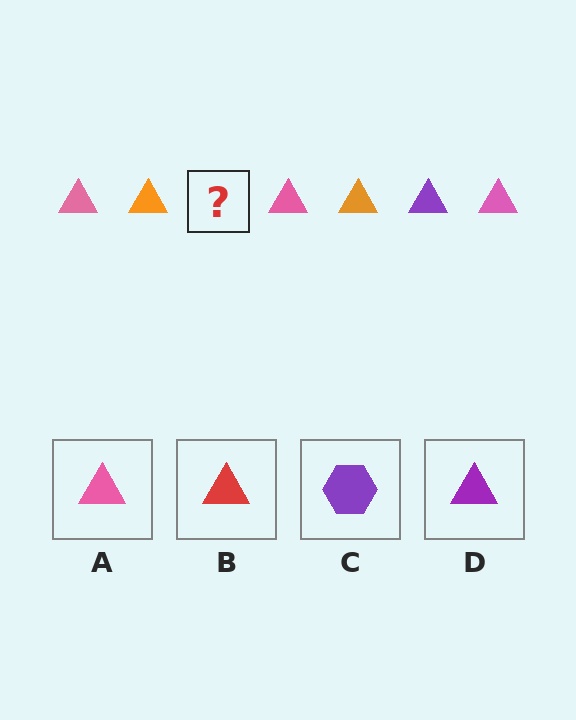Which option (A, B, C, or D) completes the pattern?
D.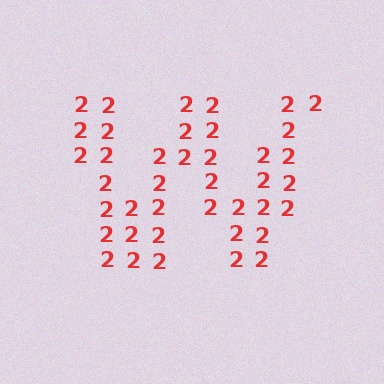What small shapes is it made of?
It is made of small digit 2's.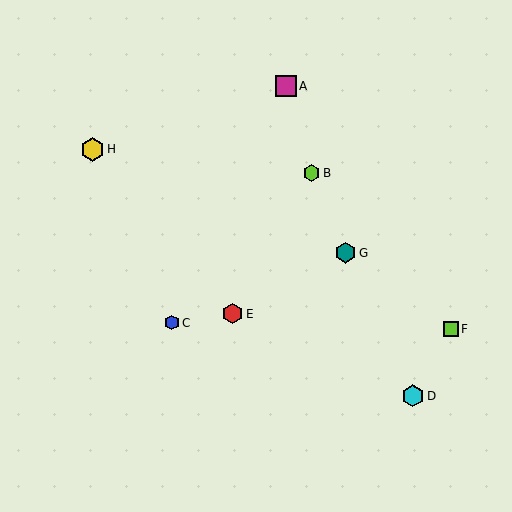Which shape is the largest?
The yellow hexagon (labeled H) is the largest.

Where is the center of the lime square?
The center of the lime square is at (451, 329).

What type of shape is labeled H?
Shape H is a yellow hexagon.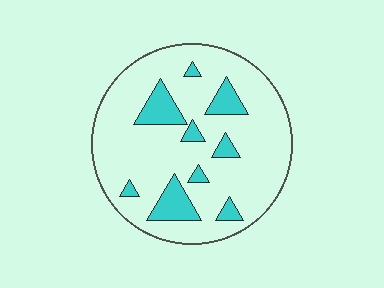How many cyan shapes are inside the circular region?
9.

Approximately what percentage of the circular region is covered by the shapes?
Approximately 15%.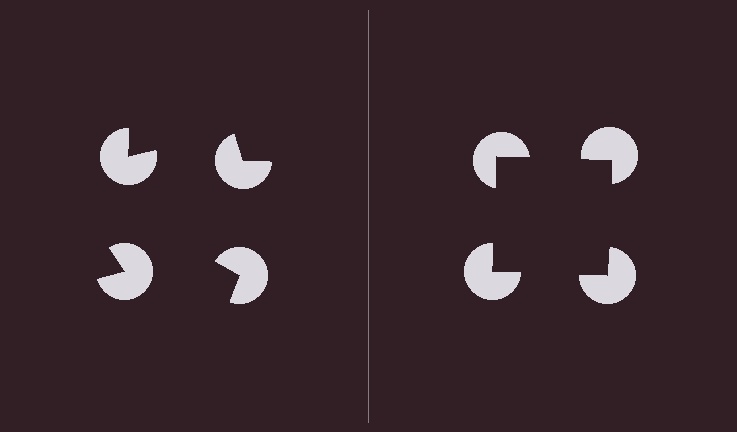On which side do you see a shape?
An illusory square appears on the right side. On the left side the wedge cuts are rotated, so no coherent shape forms.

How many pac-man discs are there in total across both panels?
8 — 4 on each side.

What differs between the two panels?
The pac-man discs are positioned identically on both sides; only the wedge orientations differ. On the right they align to a square; on the left they are misaligned.